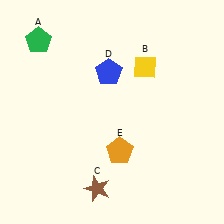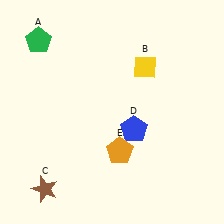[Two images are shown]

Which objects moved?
The objects that moved are: the brown star (C), the blue pentagon (D).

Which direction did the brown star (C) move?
The brown star (C) moved left.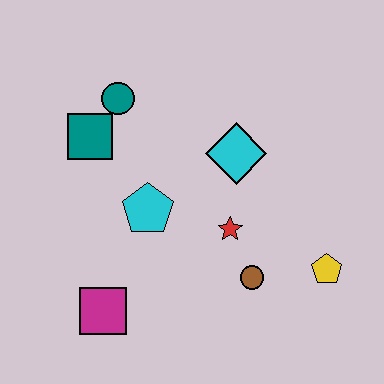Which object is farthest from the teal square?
The yellow pentagon is farthest from the teal square.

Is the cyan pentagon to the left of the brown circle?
Yes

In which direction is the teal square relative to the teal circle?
The teal square is below the teal circle.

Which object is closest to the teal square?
The teal circle is closest to the teal square.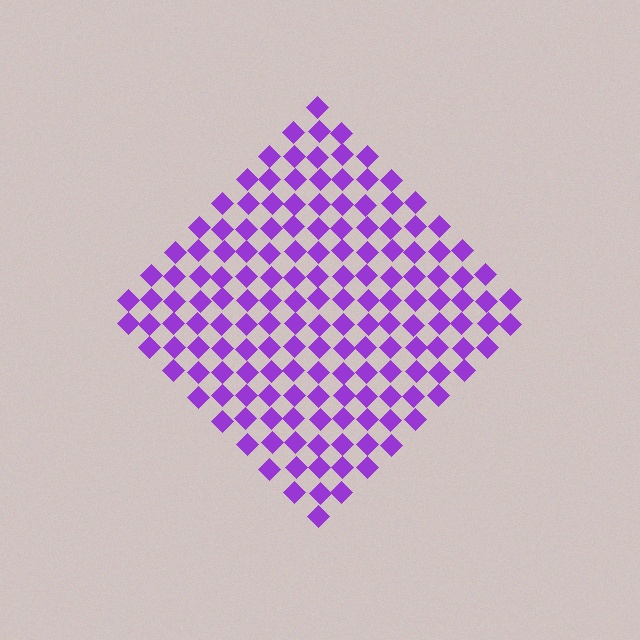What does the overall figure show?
The overall figure shows a diamond.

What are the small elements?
The small elements are diamonds.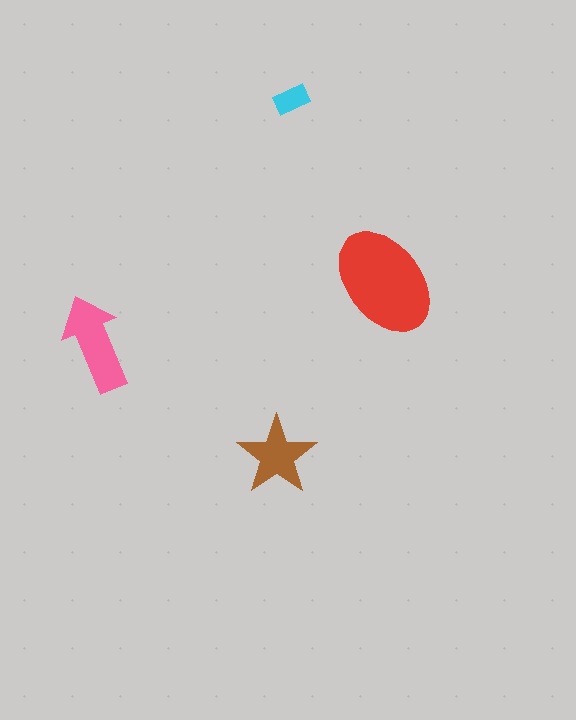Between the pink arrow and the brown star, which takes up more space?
The pink arrow.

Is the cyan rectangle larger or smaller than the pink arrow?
Smaller.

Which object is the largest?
The red ellipse.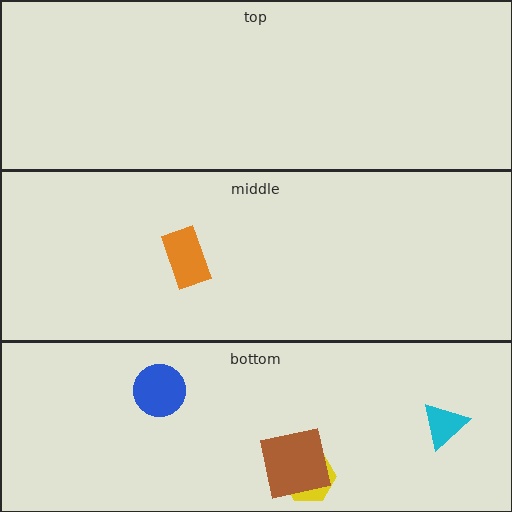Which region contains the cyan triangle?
The bottom region.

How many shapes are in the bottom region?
4.